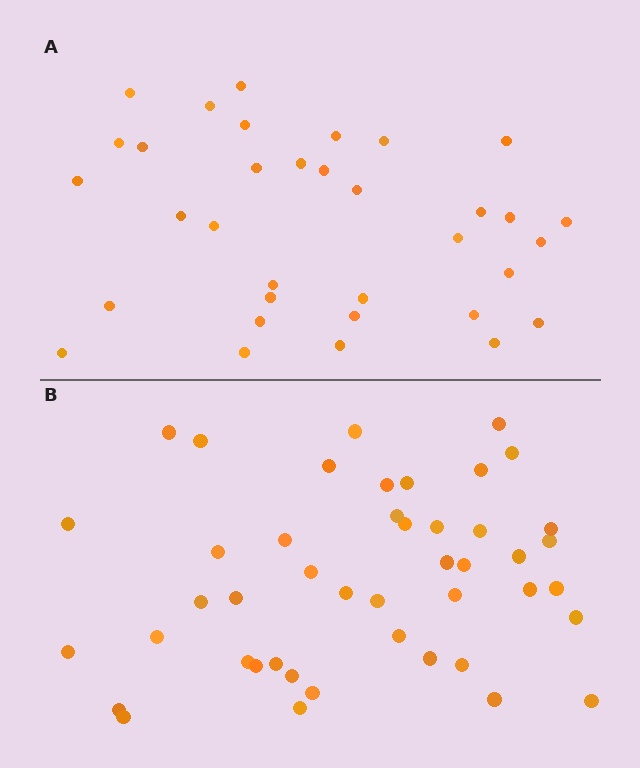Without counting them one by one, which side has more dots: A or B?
Region B (the bottom region) has more dots.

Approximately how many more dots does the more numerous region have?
Region B has roughly 12 or so more dots than region A.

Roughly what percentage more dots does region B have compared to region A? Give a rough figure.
About 30% more.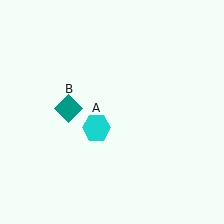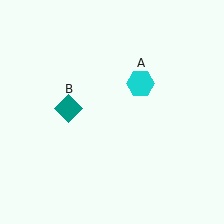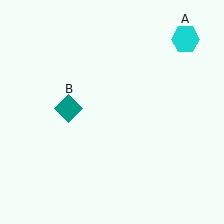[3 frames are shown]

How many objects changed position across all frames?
1 object changed position: cyan hexagon (object A).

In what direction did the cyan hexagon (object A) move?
The cyan hexagon (object A) moved up and to the right.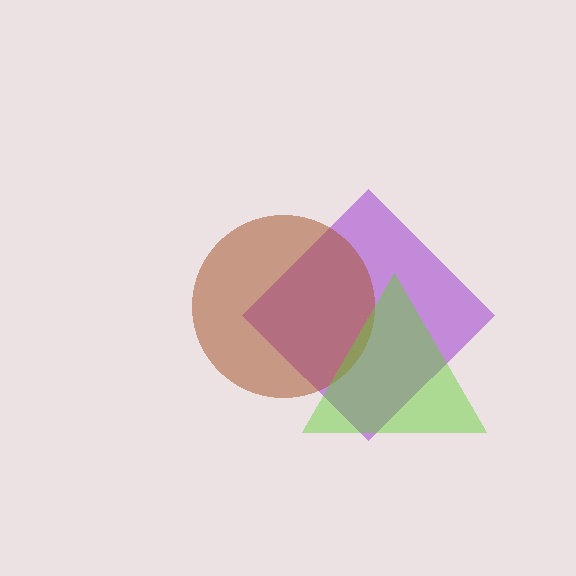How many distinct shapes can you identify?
There are 3 distinct shapes: a purple diamond, a brown circle, a lime triangle.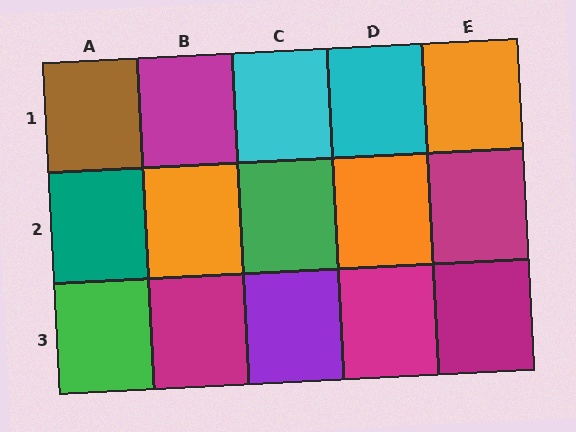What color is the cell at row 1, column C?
Cyan.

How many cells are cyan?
2 cells are cyan.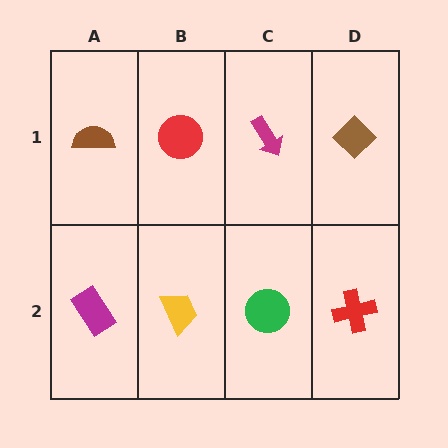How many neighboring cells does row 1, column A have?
2.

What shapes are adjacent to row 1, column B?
A yellow trapezoid (row 2, column B), a brown semicircle (row 1, column A), a magenta arrow (row 1, column C).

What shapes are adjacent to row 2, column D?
A brown diamond (row 1, column D), a green circle (row 2, column C).